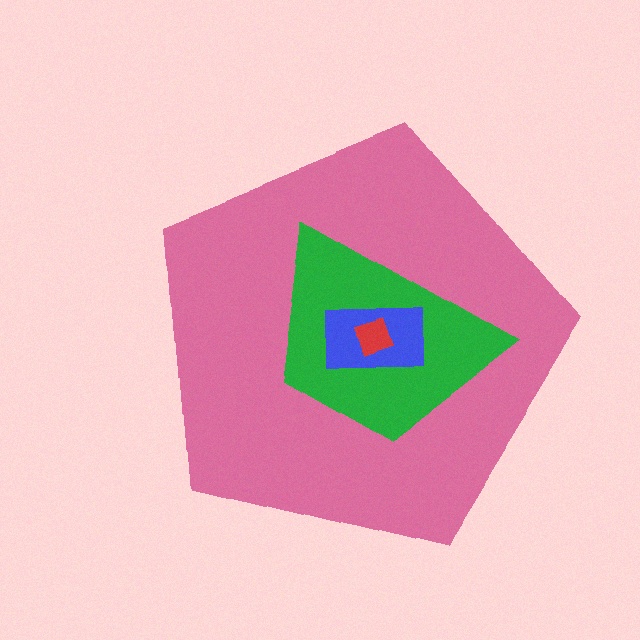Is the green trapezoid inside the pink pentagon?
Yes.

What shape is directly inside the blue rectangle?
The red diamond.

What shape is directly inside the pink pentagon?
The green trapezoid.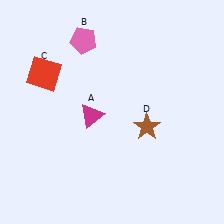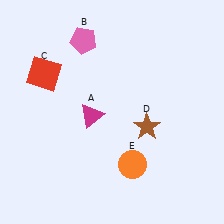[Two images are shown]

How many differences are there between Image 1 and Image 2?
There is 1 difference between the two images.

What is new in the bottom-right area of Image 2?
An orange circle (E) was added in the bottom-right area of Image 2.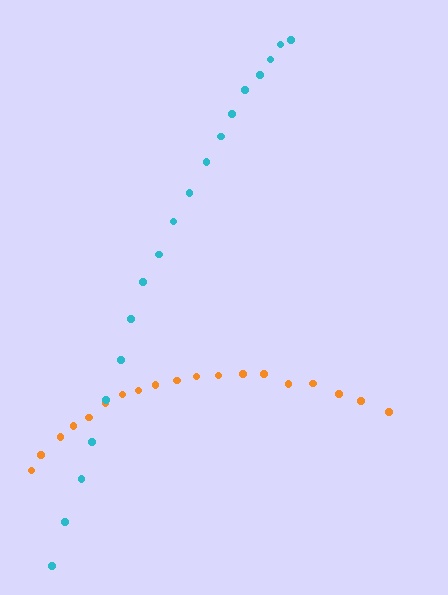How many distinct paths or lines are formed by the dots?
There are 2 distinct paths.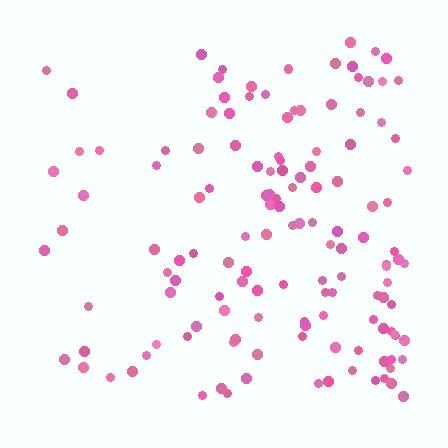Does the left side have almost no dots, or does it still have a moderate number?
Still a moderate number, just noticeably fewer than the right.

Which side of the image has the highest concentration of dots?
The right.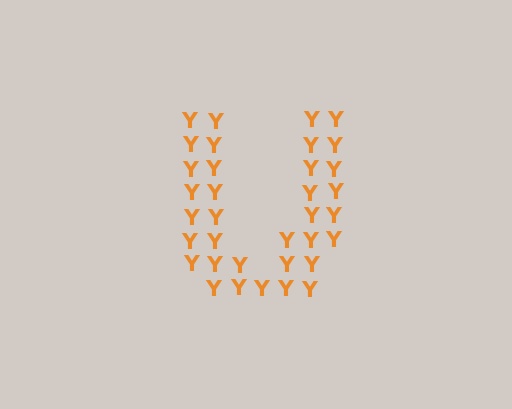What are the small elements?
The small elements are letter Y's.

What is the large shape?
The large shape is the letter U.